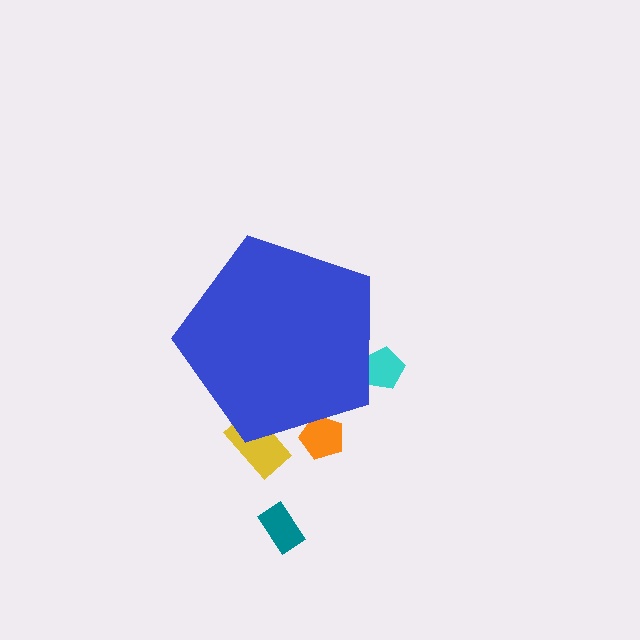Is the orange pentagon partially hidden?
Yes, the orange pentagon is partially hidden behind the blue pentagon.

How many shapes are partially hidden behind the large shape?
3 shapes are partially hidden.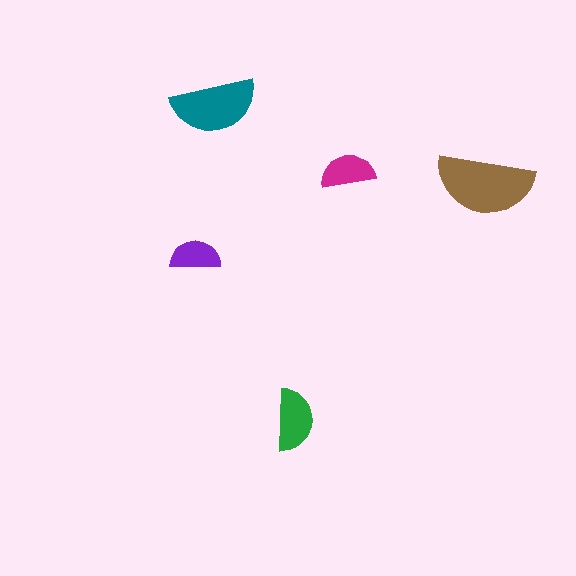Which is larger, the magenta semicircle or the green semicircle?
The green one.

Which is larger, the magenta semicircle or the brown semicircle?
The brown one.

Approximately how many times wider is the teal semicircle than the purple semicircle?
About 1.5 times wider.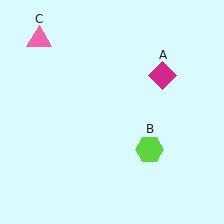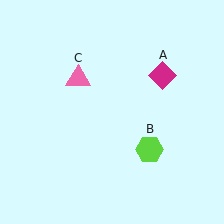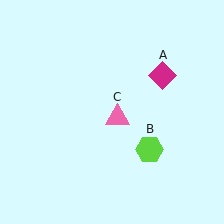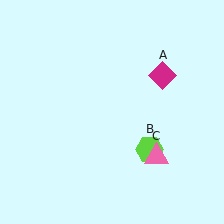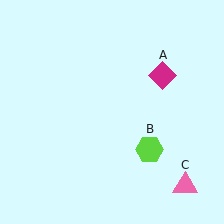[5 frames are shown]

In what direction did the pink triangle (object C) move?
The pink triangle (object C) moved down and to the right.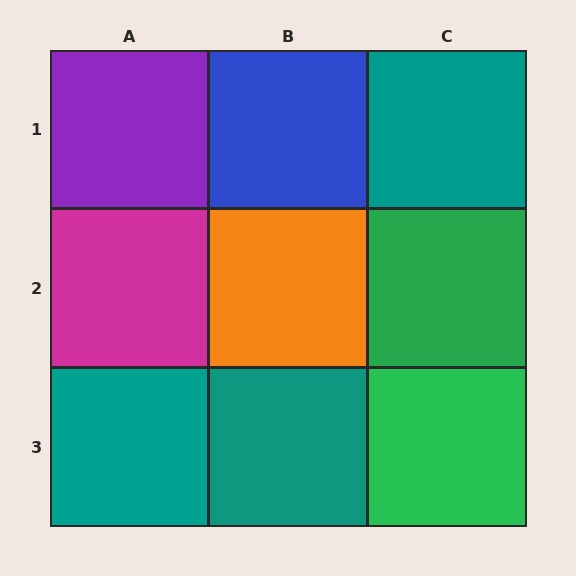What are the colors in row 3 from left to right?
Teal, teal, green.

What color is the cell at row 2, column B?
Orange.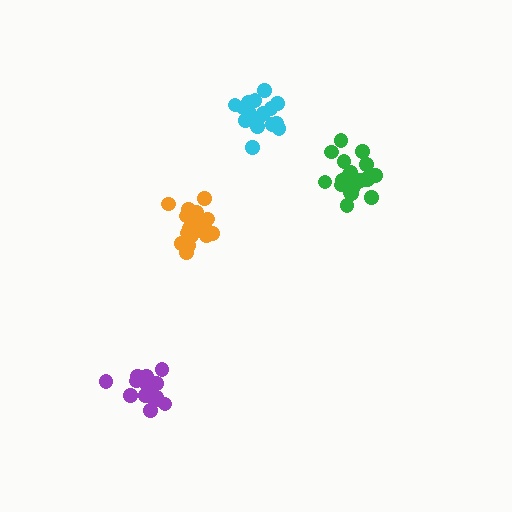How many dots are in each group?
Group 1: 18 dots, Group 2: 15 dots, Group 3: 20 dots, Group 4: 21 dots (74 total).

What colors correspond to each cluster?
The clusters are colored: cyan, purple, green, orange.